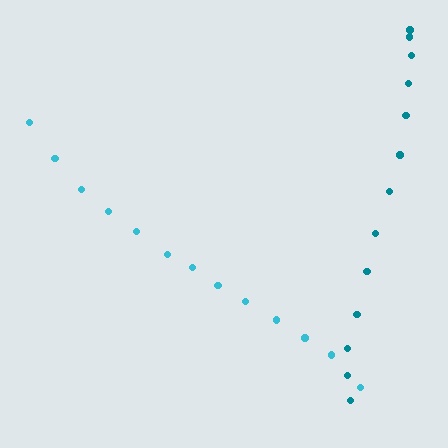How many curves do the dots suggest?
There are 2 distinct paths.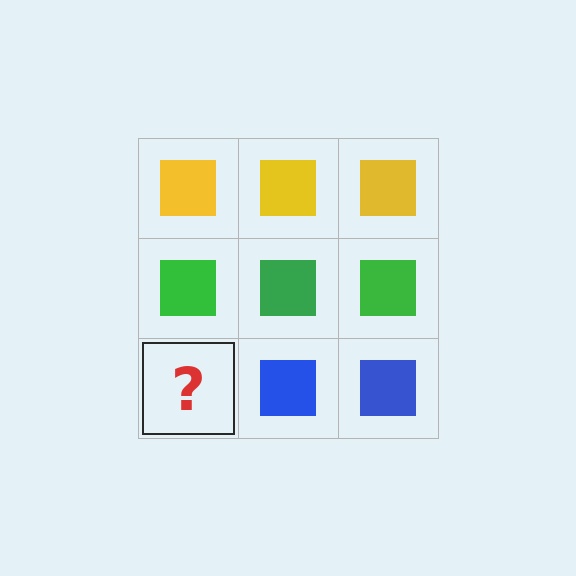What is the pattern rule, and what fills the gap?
The rule is that each row has a consistent color. The gap should be filled with a blue square.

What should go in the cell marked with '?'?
The missing cell should contain a blue square.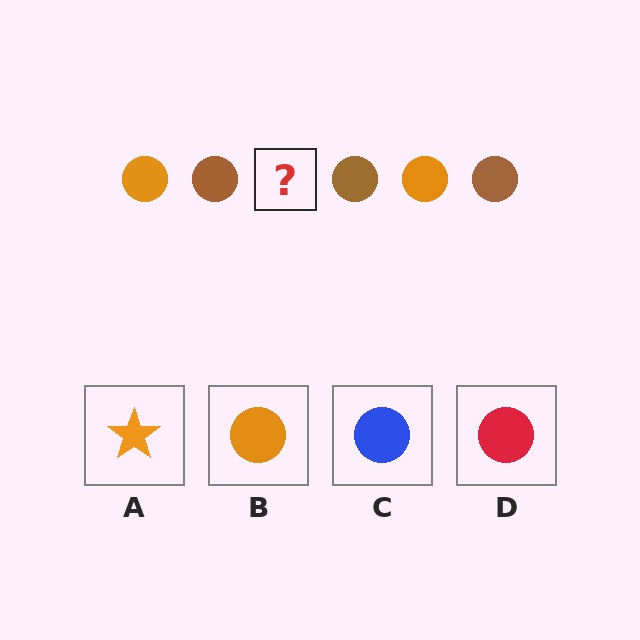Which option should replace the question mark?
Option B.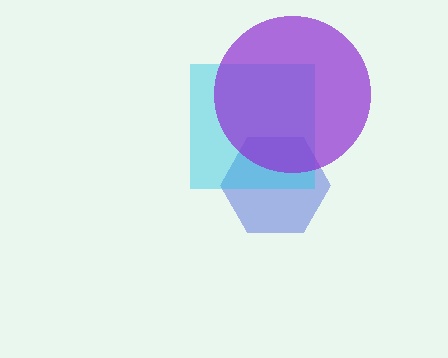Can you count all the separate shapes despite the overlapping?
Yes, there are 3 separate shapes.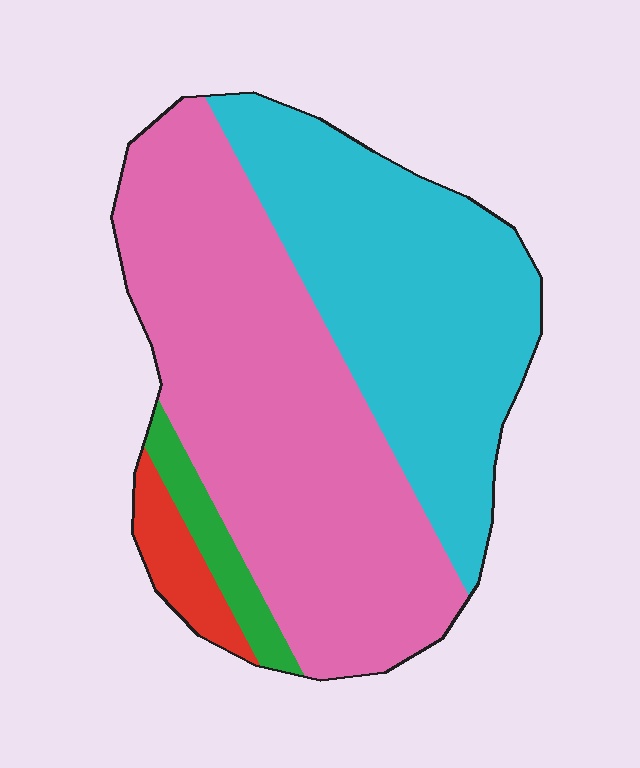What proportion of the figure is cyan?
Cyan takes up about three eighths (3/8) of the figure.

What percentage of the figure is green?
Green covers 5% of the figure.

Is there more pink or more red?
Pink.